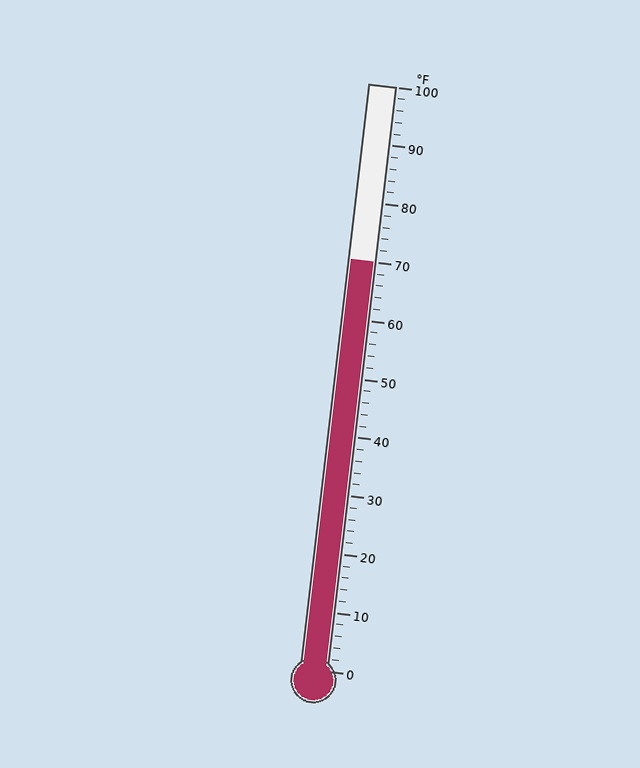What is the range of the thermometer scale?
The thermometer scale ranges from 0°F to 100°F.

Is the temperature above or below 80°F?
The temperature is below 80°F.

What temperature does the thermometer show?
The thermometer shows approximately 70°F.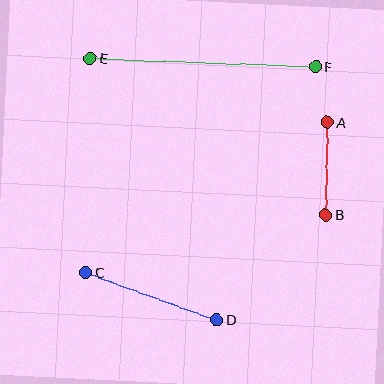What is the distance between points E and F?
The distance is approximately 225 pixels.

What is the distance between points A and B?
The distance is approximately 93 pixels.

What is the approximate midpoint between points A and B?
The midpoint is at approximately (326, 169) pixels.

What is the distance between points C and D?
The distance is approximately 139 pixels.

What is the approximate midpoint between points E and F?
The midpoint is at approximately (203, 62) pixels.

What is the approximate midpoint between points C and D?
The midpoint is at approximately (151, 296) pixels.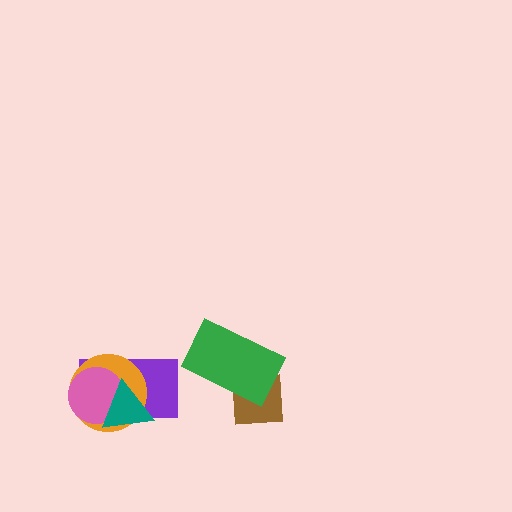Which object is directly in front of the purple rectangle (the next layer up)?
The orange circle is directly in front of the purple rectangle.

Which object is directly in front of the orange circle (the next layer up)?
The pink circle is directly in front of the orange circle.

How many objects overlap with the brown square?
1 object overlaps with the brown square.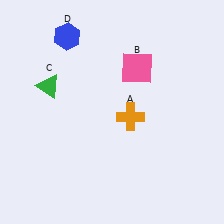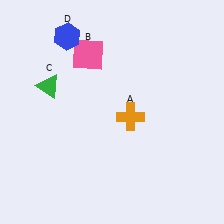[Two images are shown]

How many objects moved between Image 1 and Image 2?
1 object moved between the two images.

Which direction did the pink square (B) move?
The pink square (B) moved left.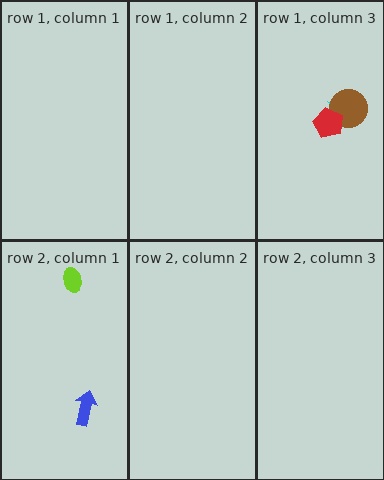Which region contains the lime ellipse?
The row 2, column 1 region.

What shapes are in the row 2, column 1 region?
The blue arrow, the lime ellipse.